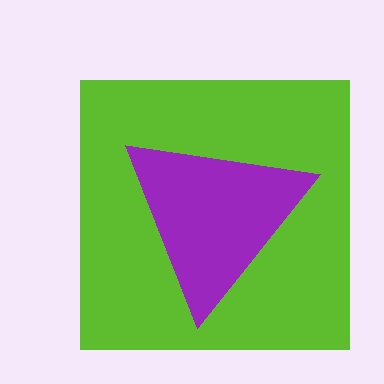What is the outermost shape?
The lime square.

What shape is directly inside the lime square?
The purple triangle.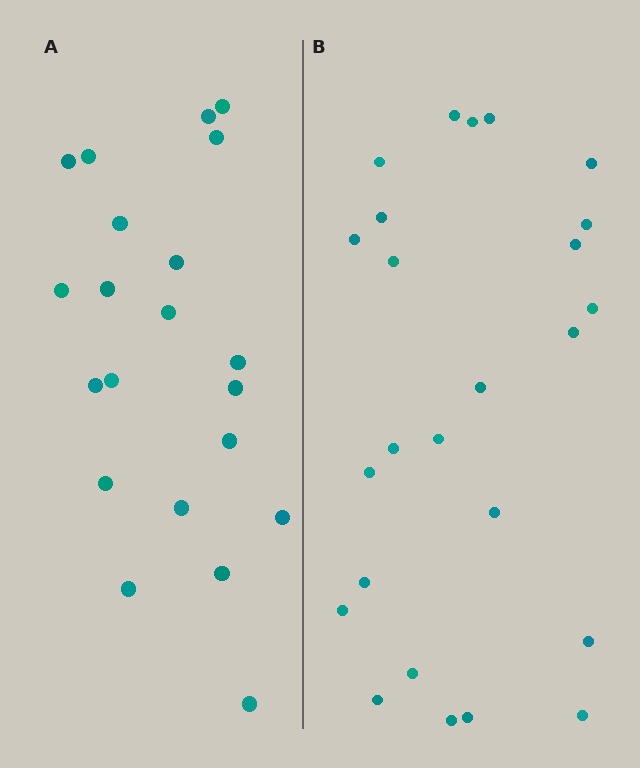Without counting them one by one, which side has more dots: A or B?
Region B (the right region) has more dots.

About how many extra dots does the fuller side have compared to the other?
Region B has about 4 more dots than region A.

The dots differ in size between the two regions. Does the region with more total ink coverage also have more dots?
No. Region A has more total ink coverage because its dots are larger, but region B actually contains more individual dots. Total area can be misleading — the number of items is what matters here.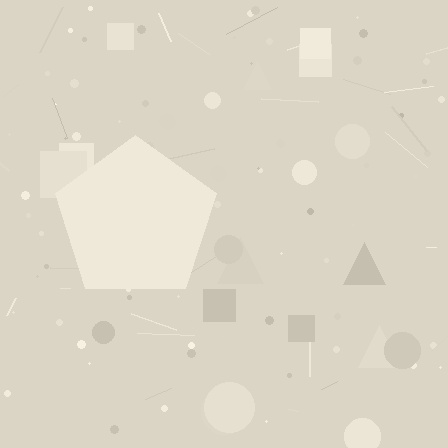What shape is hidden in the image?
A pentagon is hidden in the image.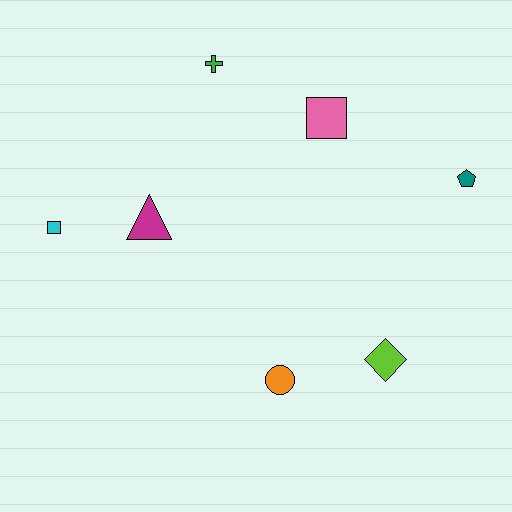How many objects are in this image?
There are 7 objects.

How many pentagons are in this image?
There is 1 pentagon.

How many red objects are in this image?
There are no red objects.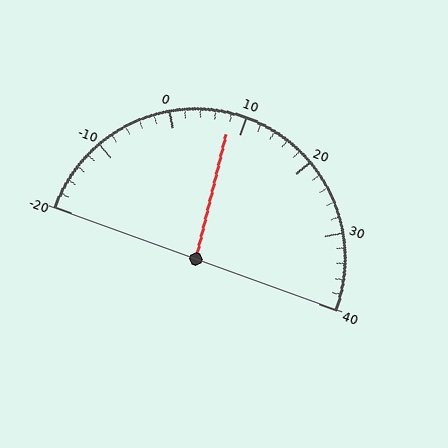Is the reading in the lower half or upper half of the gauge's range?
The reading is in the lower half of the range (-20 to 40).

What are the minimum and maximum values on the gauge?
The gauge ranges from -20 to 40.